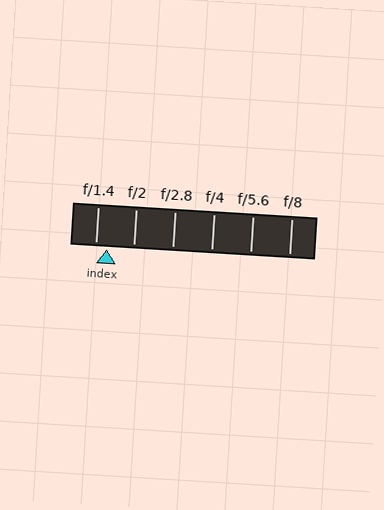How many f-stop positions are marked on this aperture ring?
There are 6 f-stop positions marked.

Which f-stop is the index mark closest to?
The index mark is closest to f/1.4.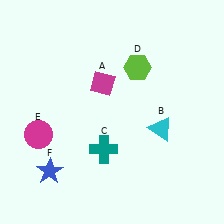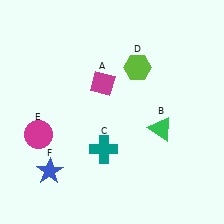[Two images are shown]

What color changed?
The triangle (B) changed from cyan in Image 1 to green in Image 2.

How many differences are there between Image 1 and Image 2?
There is 1 difference between the two images.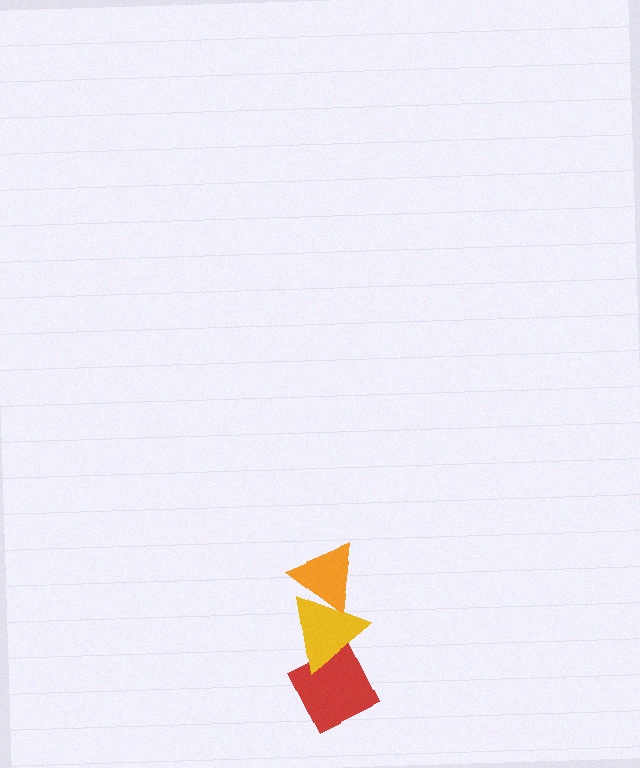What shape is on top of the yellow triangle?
The orange triangle is on top of the yellow triangle.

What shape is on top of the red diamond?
The yellow triangle is on top of the red diamond.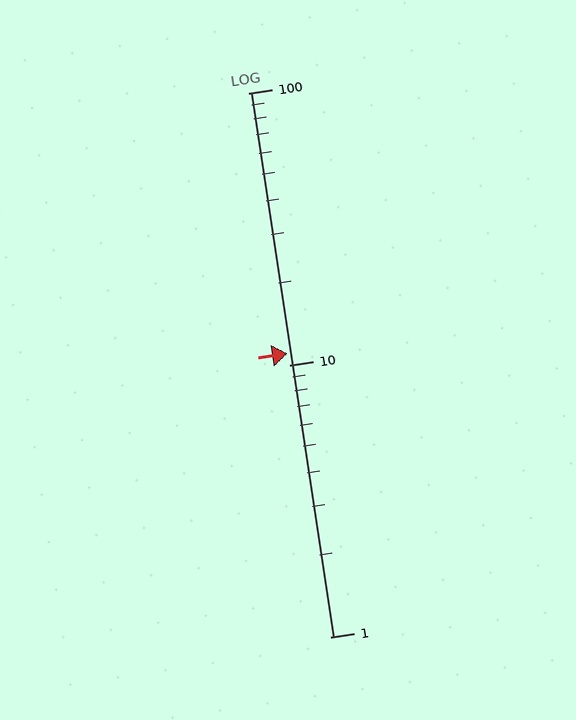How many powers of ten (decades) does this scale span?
The scale spans 2 decades, from 1 to 100.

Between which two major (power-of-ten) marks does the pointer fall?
The pointer is between 10 and 100.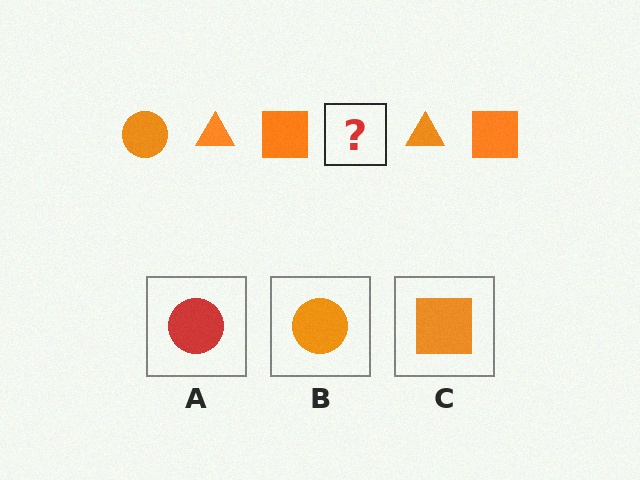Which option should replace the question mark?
Option B.